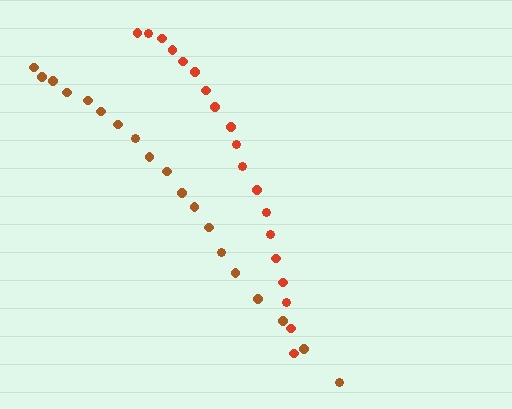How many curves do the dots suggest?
There are 2 distinct paths.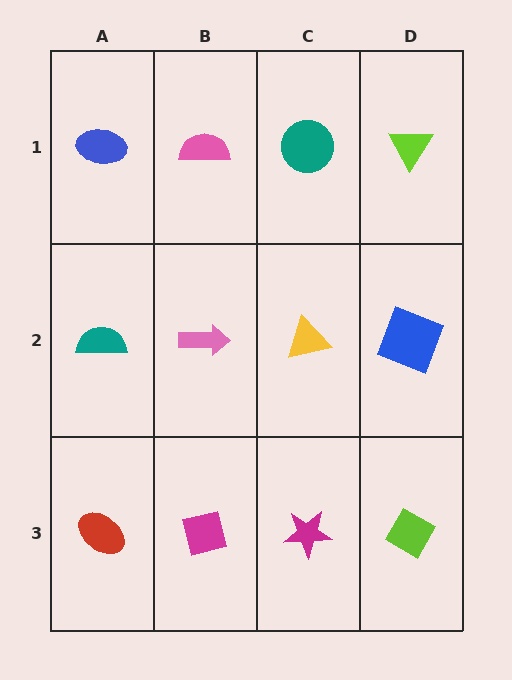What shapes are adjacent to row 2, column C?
A teal circle (row 1, column C), a magenta star (row 3, column C), a pink arrow (row 2, column B), a blue square (row 2, column D).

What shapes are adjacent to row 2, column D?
A lime triangle (row 1, column D), a lime diamond (row 3, column D), a yellow triangle (row 2, column C).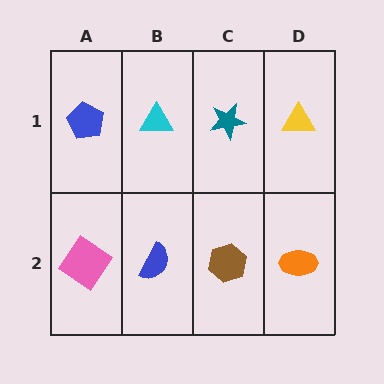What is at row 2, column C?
A brown hexagon.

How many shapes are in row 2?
4 shapes.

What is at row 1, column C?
A teal star.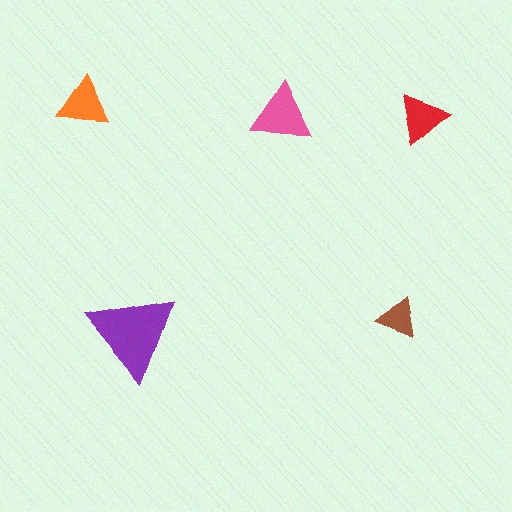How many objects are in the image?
There are 5 objects in the image.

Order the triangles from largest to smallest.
the purple one, the pink one, the orange one, the red one, the brown one.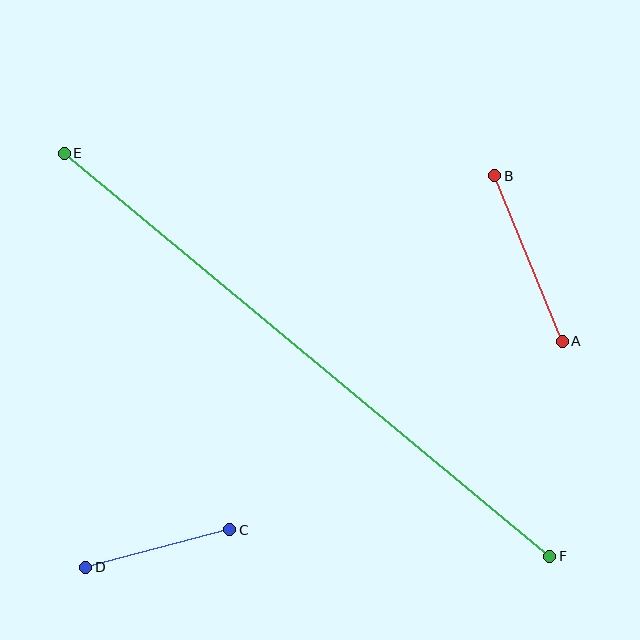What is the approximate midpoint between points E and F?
The midpoint is at approximately (307, 355) pixels.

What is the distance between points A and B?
The distance is approximately 179 pixels.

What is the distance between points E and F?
The distance is approximately 631 pixels.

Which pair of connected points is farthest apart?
Points E and F are farthest apart.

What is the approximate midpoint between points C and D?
The midpoint is at approximately (158, 549) pixels.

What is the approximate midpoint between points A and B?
The midpoint is at approximately (528, 259) pixels.